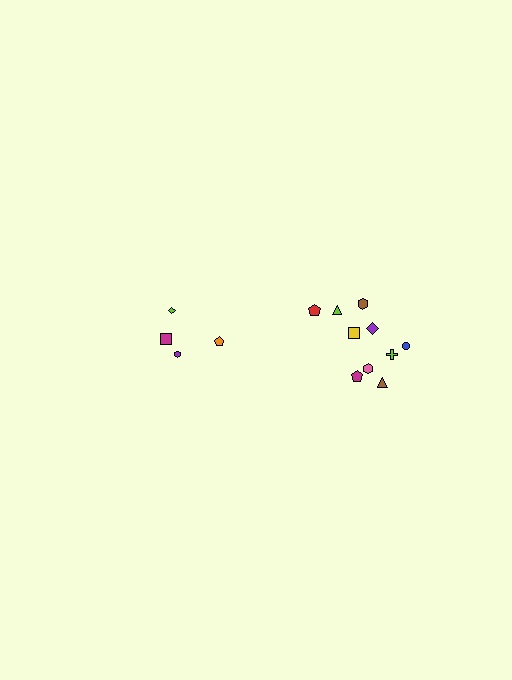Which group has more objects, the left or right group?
The right group.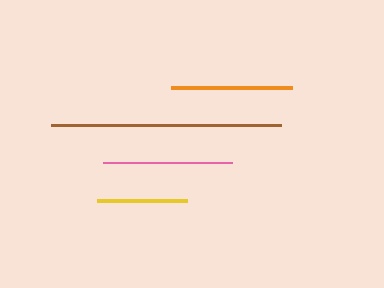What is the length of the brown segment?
The brown segment is approximately 230 pixels long.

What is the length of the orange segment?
The orange segment is approximately 121 pixels long.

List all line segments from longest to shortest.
From longest to shortest: brown, pink, orange, yellow.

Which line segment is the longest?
The brown line is the longest at approximately 230 pixels.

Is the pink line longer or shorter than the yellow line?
The pink line is longer than the yellow line.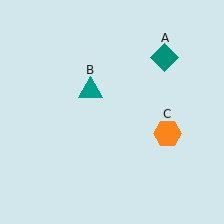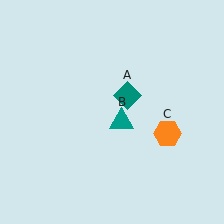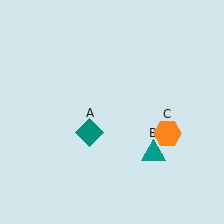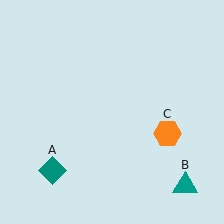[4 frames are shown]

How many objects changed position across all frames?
2 objects changed position: teal diamond (object A), teal triangle (object B).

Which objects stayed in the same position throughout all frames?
Orange hexagon (object C) remained stationary.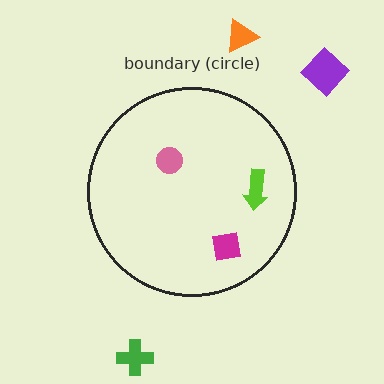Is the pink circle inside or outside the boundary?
Inside.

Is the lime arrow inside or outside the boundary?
Inside.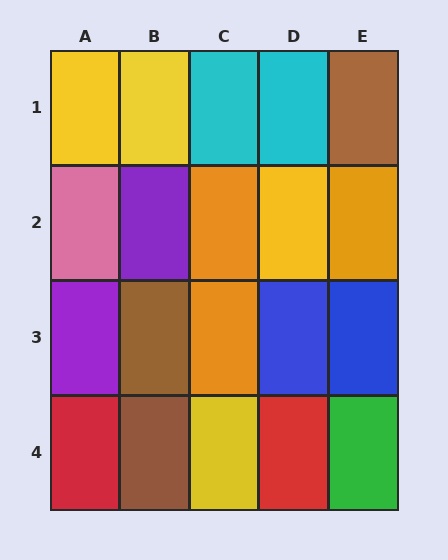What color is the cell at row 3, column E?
Blue.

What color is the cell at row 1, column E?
Brown.